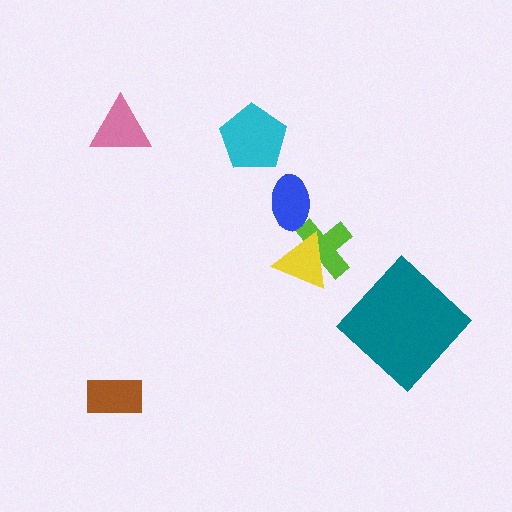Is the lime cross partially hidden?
Yes, it is partially covered by another shape.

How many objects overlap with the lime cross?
1 object overlaps with the lime cross.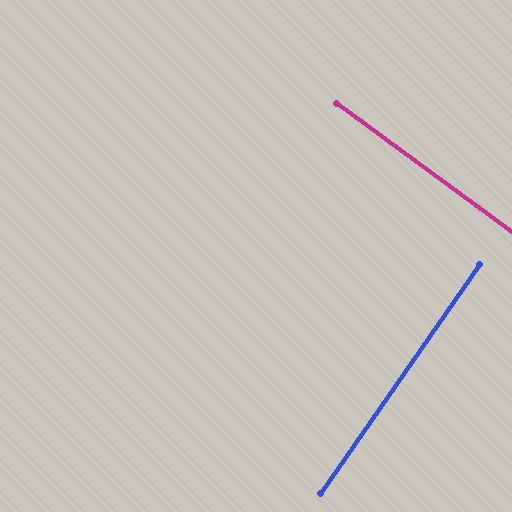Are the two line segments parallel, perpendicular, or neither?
Perpendicular — they meet at approximately 88°.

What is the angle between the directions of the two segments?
Approximately 88 degrees.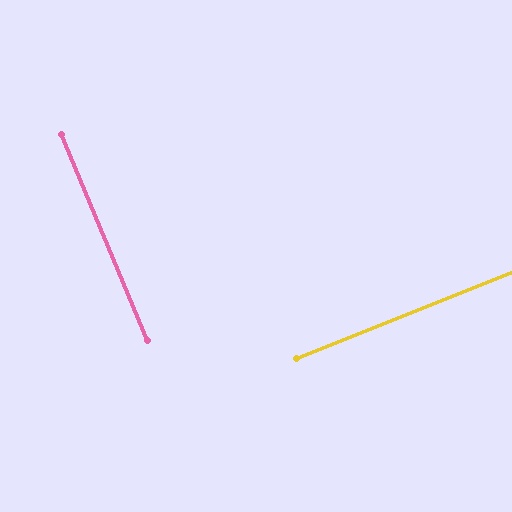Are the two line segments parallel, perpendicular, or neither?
Perpendicular — they meet at approximately 89°.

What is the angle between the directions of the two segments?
Approximately 89 degrees.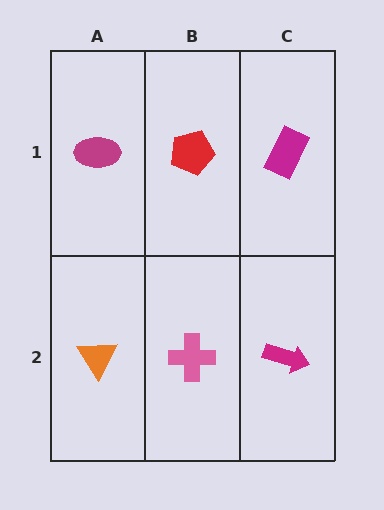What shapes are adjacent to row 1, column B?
A pink cross (row 2, column B), a magenta ellipse (row 1, column A), a magenta rectangle (row 1, column C).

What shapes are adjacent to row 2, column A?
A magenta ellipse (row 1, column A), a pink cross (row 2, column B).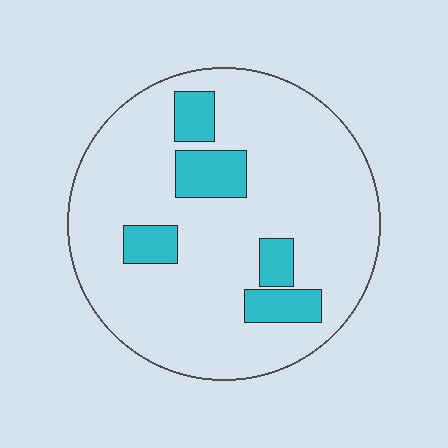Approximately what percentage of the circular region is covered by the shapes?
Approximately 15%.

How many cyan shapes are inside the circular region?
5.